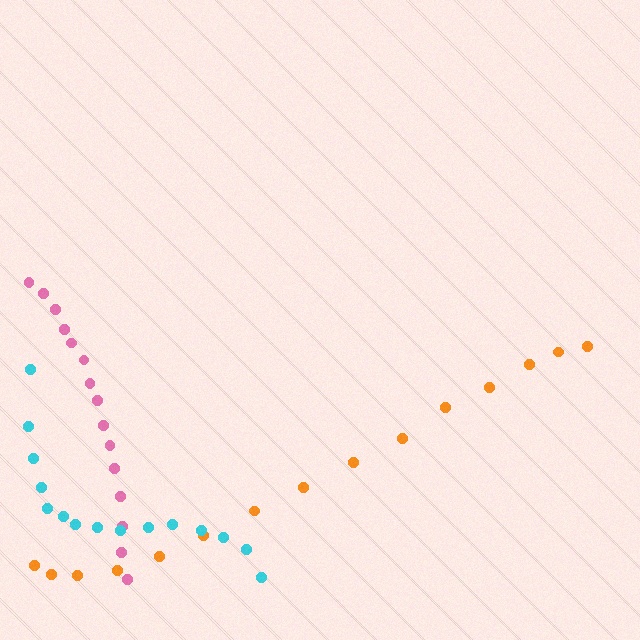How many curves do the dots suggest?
There are 3 distinct paths.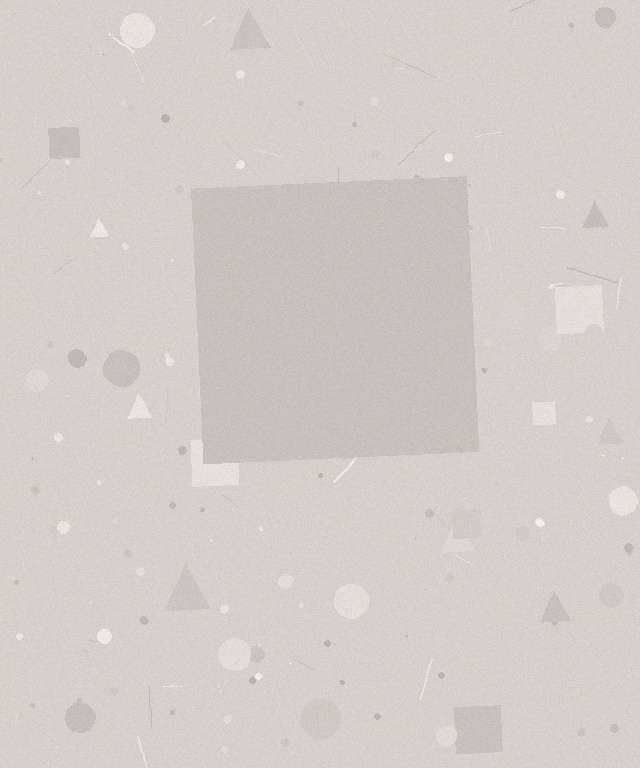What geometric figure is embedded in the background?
A square is embedded in the background.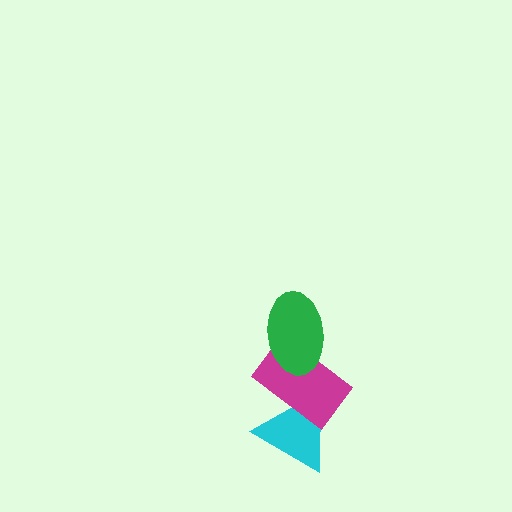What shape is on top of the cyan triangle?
The magenta rectangle is on top of the cyan triangle.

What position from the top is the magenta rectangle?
The magenta rectangle is 2nd from the top.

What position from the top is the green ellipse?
The green ellipse is 1st from the top.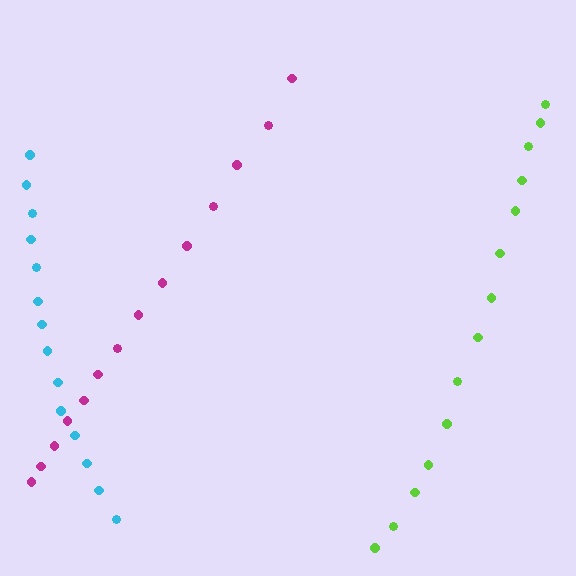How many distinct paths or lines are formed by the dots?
There are 3 distinct paths.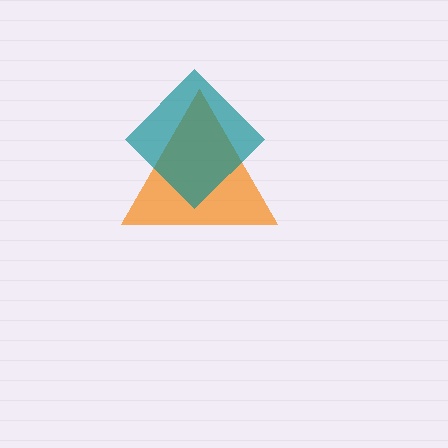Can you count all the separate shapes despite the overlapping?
Yes, there are 2 separate shapes.